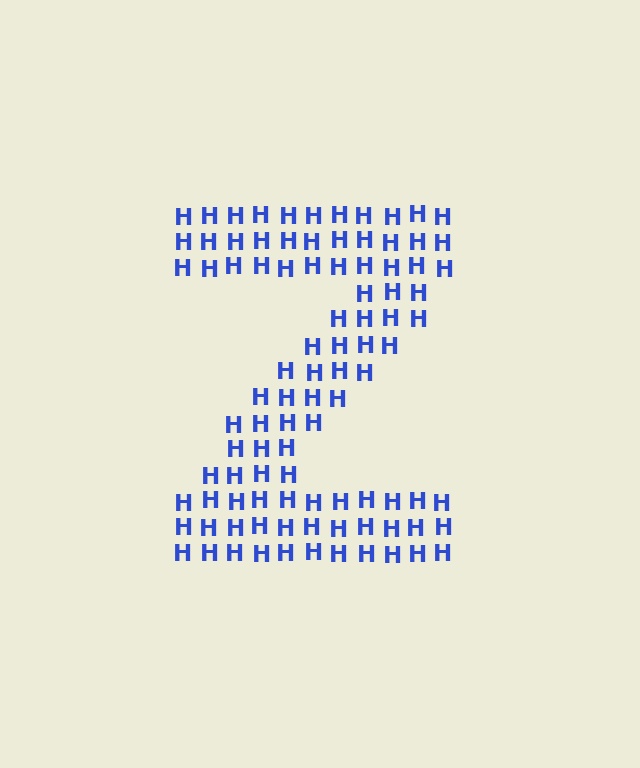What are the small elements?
The small elements are letter H's.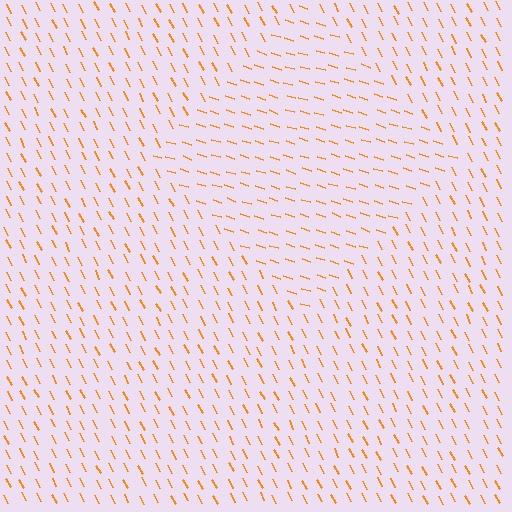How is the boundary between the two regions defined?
The boundary is defined purely by a change in line orientation (approximately 45 degrees difference). All lines are the same color and thickness.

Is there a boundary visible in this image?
Yes, there is a texture boundary formed by a change in line orientation.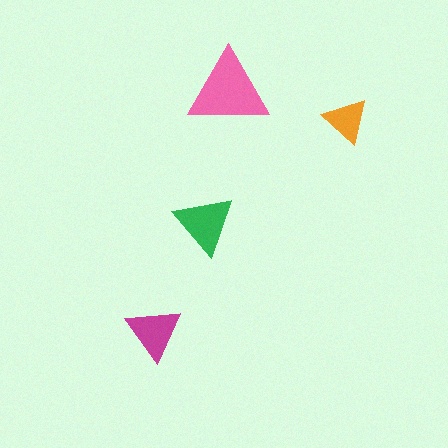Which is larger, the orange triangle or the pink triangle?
The pink one.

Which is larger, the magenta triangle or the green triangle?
The green one.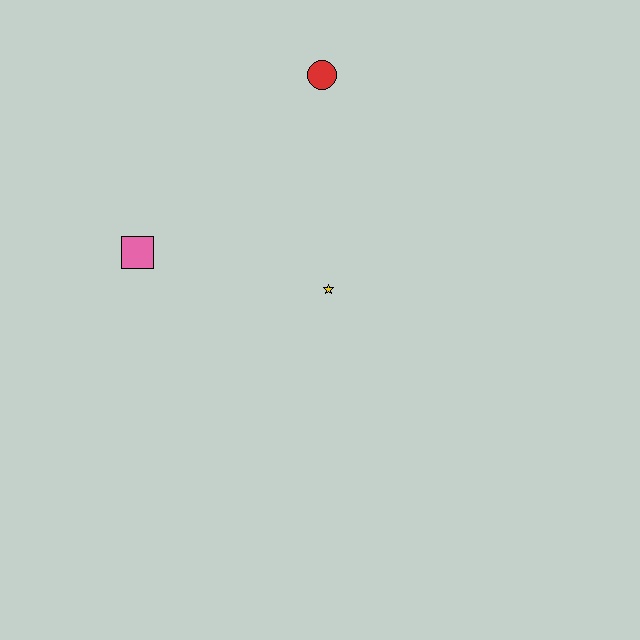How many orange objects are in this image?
There are no orange objects.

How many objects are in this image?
There are 3 objects.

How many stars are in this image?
There is 1 star.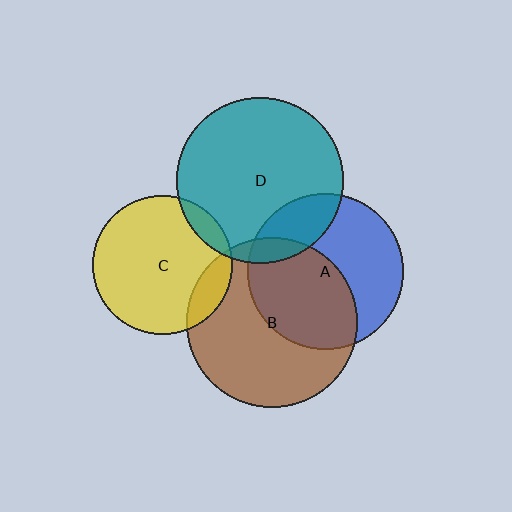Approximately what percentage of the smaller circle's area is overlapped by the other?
Approximately 5%.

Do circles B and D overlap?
Yes.